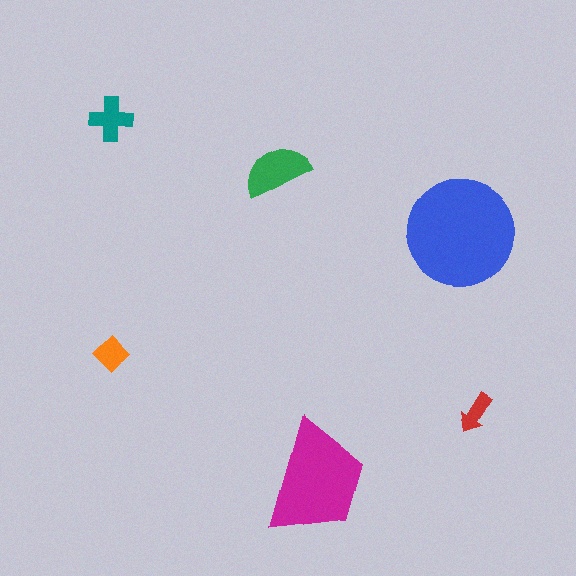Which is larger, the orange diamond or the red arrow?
The orange diamond.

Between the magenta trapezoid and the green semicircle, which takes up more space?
The magenta trapezoid.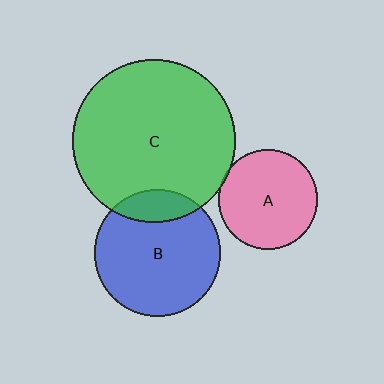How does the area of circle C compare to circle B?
Approximately 1.7 times.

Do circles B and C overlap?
Yes.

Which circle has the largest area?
Circle C (green).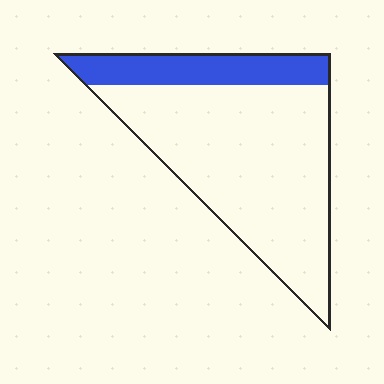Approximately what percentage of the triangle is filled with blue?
Approximately 20%.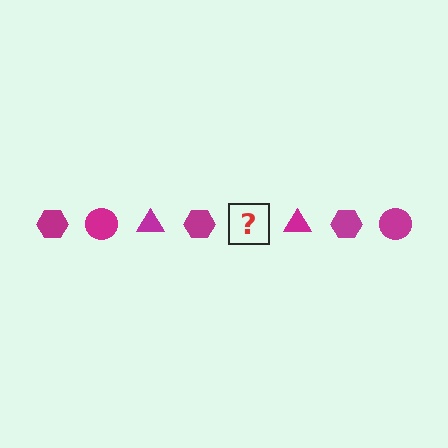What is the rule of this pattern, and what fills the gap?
The rule is that the pattern cycles through hexagon, circle, triangle shapes in magenta. The gap should be filled with a magenta circle.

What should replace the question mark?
The question mark should be replaced with a magenta circle.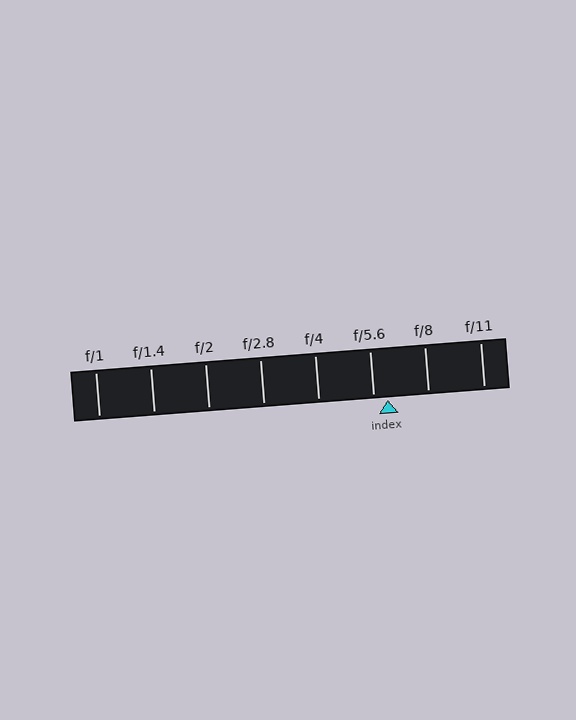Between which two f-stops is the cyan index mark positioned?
The index mark is between f/5.6 and f/8.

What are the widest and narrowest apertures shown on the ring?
The widest aperture shown is f/1 and the narrowest is f/11.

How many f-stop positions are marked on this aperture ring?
There are 8 f-stop positions marked.